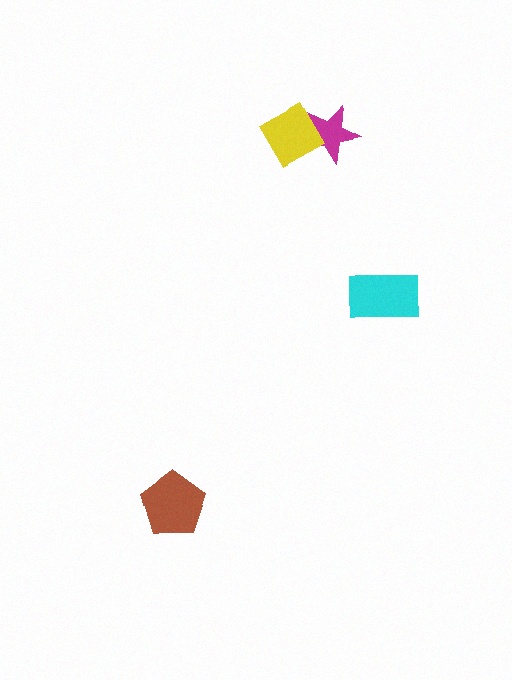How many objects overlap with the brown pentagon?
0 objects overlap with the brown pentagon.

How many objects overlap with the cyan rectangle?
0 objects overlap with the cyan rectangle.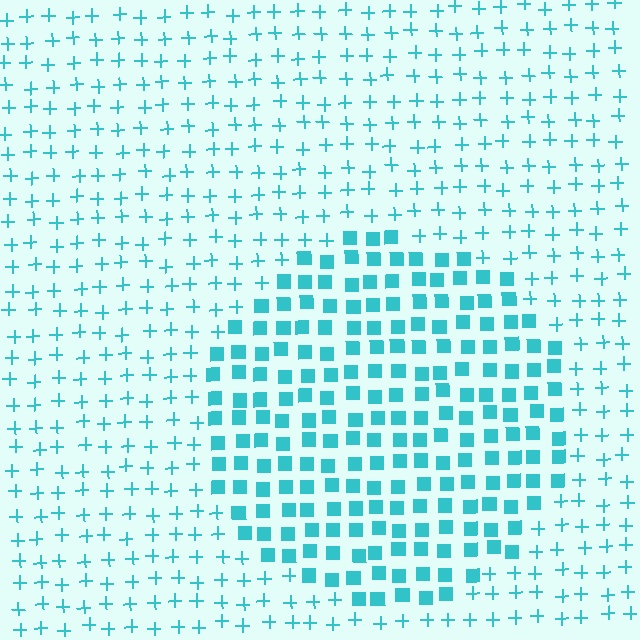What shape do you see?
I see a circle.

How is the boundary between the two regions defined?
The boundary is defined by a change in element shape: squares inside vs. plus signs outside. All elements share the same color and spacing.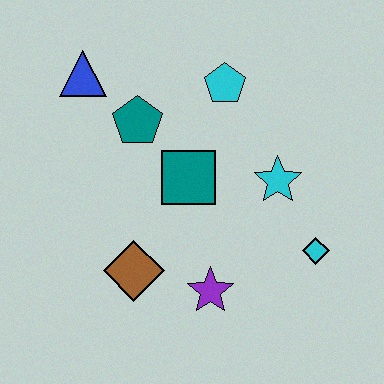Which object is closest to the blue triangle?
The teal pentagon is closest to the blue triangle.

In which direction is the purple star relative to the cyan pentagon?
The purple star is below the cyan pentagon.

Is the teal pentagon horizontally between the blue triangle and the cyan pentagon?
Yes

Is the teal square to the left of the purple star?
Yes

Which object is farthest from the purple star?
The blue triangle is farthest from the purple star.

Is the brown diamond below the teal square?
Yes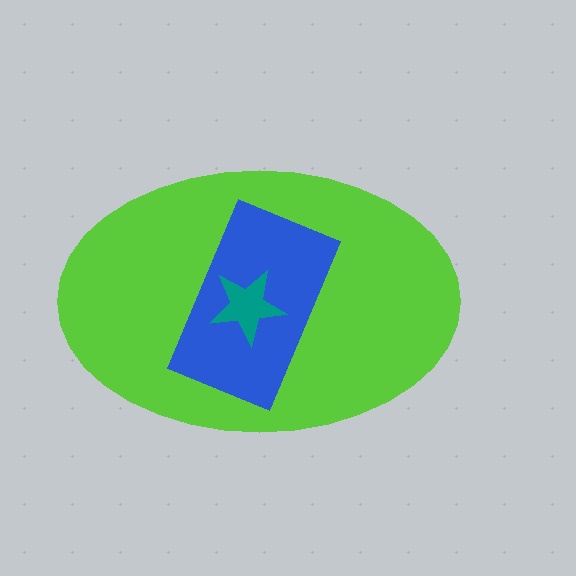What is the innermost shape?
The teal star.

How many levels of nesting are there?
3.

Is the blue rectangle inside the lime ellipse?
Yes.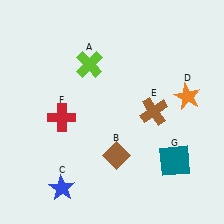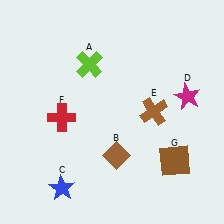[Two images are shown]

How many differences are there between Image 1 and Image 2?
There are 2 differences between the two images.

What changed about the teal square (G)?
In Image 1, G is teal. In Image 2, it changed to brown.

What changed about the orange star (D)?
In Image 1, D is orange. In Image 2, it changed to magenta.